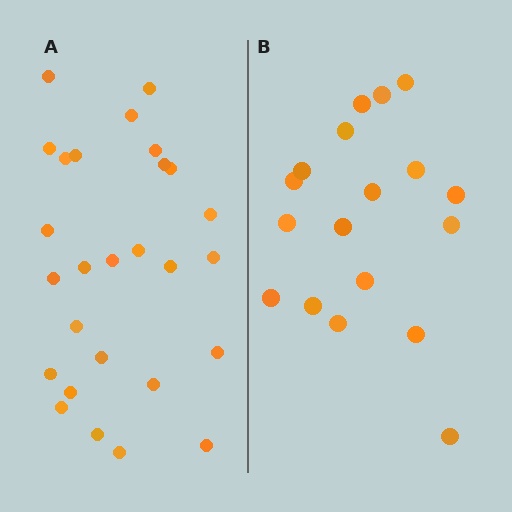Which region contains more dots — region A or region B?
Region A (the left region) has more dots.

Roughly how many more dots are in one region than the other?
Region A has roughly 8 or so more dots than region B.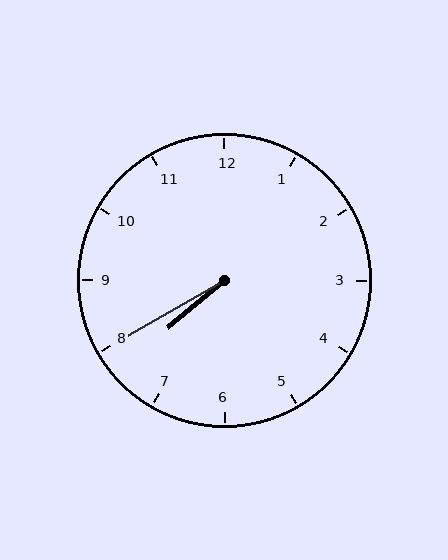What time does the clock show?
7:40.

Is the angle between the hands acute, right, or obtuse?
It is acute.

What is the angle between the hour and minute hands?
Approximately 10 degrees.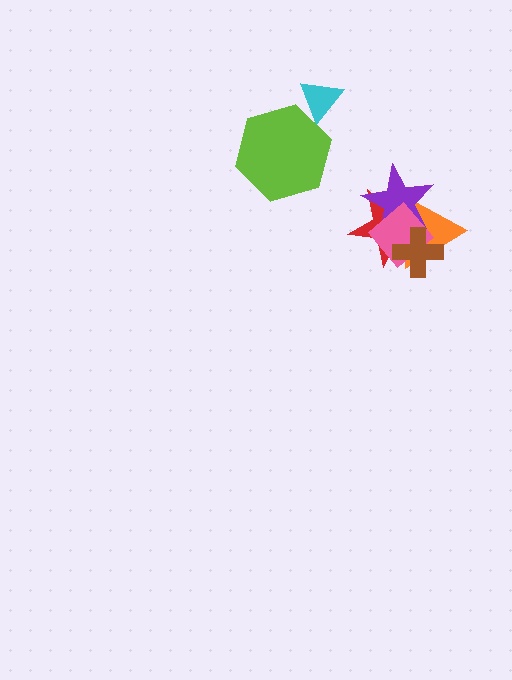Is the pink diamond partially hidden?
Yes, it is partially covered by another shape.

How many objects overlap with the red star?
4 objects overlap with the red star.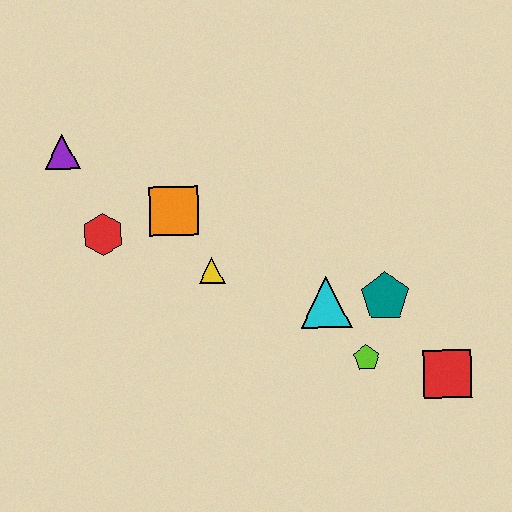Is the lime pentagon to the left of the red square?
Yes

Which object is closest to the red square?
The lime pentagon is closest to the red square.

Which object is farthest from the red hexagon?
The red square is farthest from the red hexagon.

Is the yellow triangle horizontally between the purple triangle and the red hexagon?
No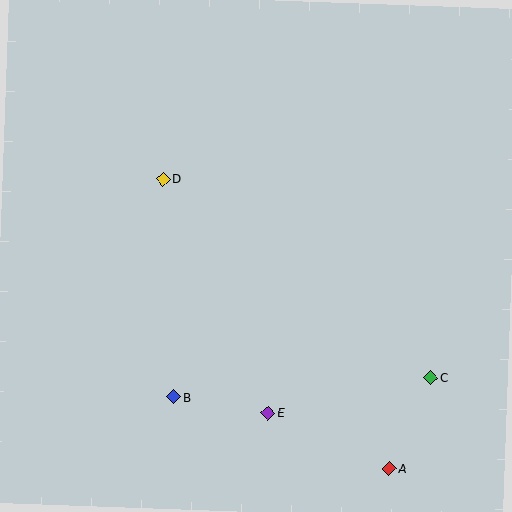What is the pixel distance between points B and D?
The distance between B and D is 218 pixels.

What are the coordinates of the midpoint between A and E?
The midpoint between A and E is at (329, 441).